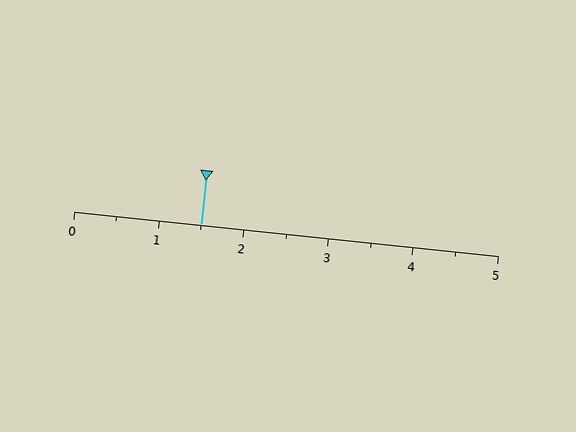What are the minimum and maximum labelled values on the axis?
The axis runs from 0 to 5.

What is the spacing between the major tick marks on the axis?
The major ticks are spaced 1 apart.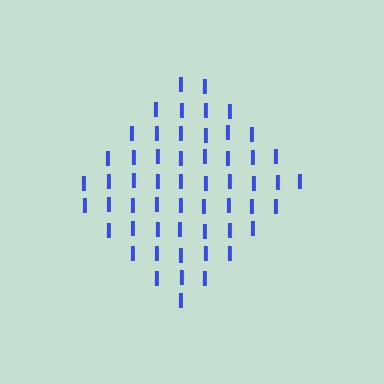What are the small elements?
The small elements are letter I's.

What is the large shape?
The large shape is a diamond.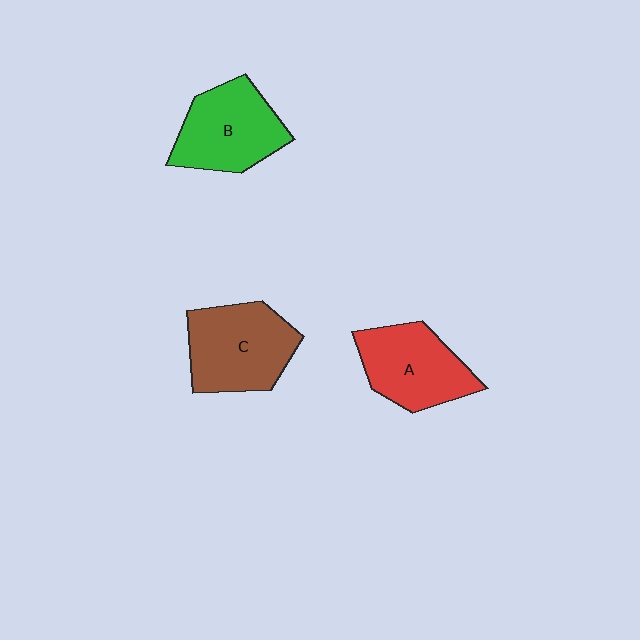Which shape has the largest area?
Shape C (brown).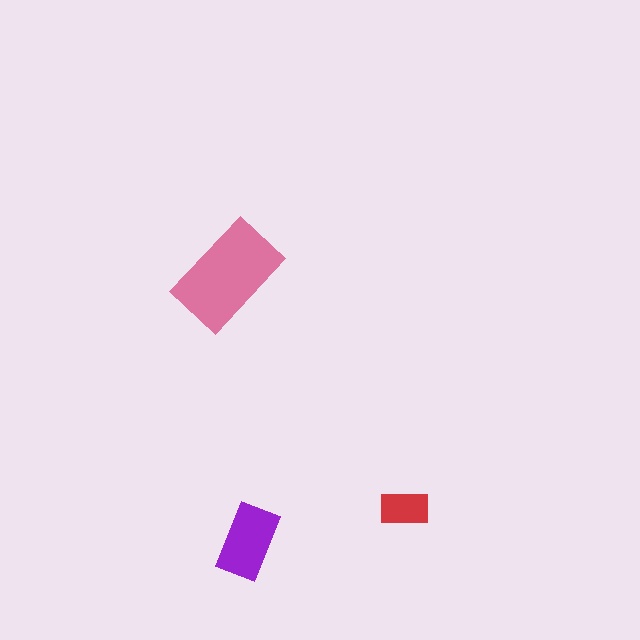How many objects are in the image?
There are 3 objects in the image.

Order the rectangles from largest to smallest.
the pink one, the purple one, the red one.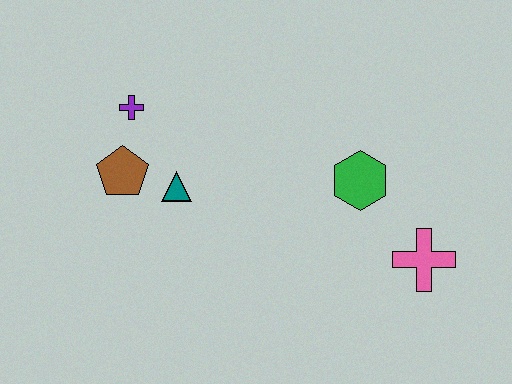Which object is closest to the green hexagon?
The pink cross is closest to the green hexagon.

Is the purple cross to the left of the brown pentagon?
No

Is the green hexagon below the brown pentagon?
Yes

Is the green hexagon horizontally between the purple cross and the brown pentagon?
No